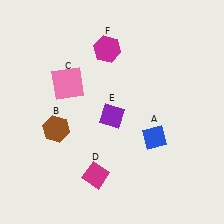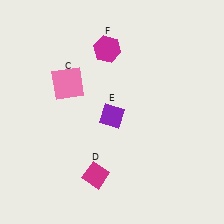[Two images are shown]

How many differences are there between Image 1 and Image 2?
There are 2 differences between the two images.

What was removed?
The blue diamond (A), the brown hexagon (B) were removed in Image 2.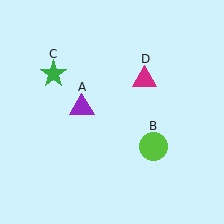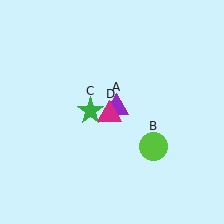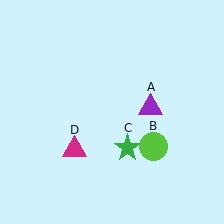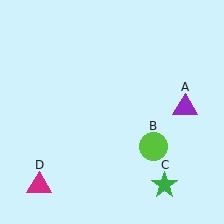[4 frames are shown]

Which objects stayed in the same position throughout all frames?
Lime circle (object B) remained stationary.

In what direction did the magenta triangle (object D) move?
The magenta triangle (object D) moved down and to the left.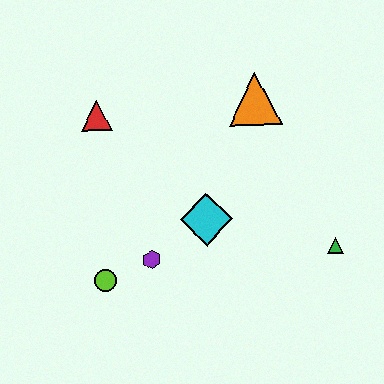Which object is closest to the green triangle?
The cyan diamond is closest to the green triangle.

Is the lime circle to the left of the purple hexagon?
Yes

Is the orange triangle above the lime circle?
Yes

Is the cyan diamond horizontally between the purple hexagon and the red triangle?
No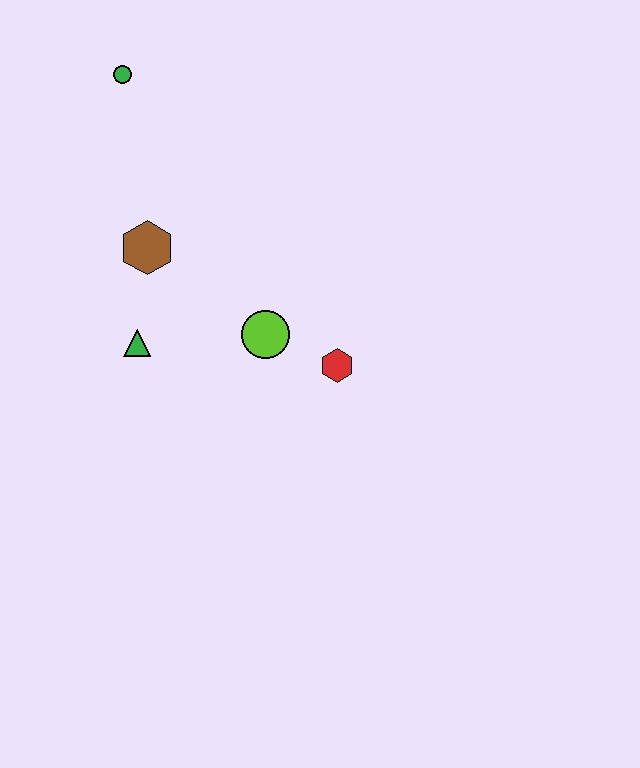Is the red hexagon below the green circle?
Yes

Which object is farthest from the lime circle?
The green circle is farthest from the lime circle.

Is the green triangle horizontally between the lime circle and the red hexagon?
No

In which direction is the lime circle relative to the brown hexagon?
The lime circle is to the right of the brown hexagon.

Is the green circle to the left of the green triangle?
Yes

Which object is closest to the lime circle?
The red hexagon is closest to the lime circle.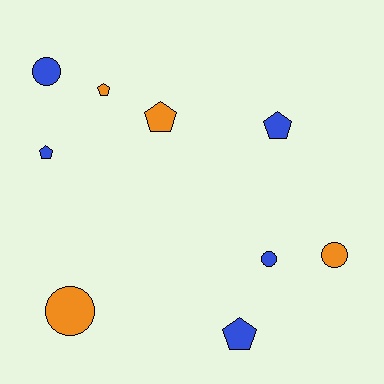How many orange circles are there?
There are 2 orange circles.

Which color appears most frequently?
Blue, with 5 objects.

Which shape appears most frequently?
Pentagon, with 5 objects.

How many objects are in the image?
There are 9 objects.